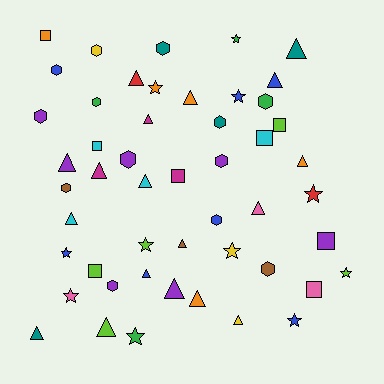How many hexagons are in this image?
There are 13 hexagons.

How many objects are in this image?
There are 50 objects.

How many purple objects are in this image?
There are 7 purple objects.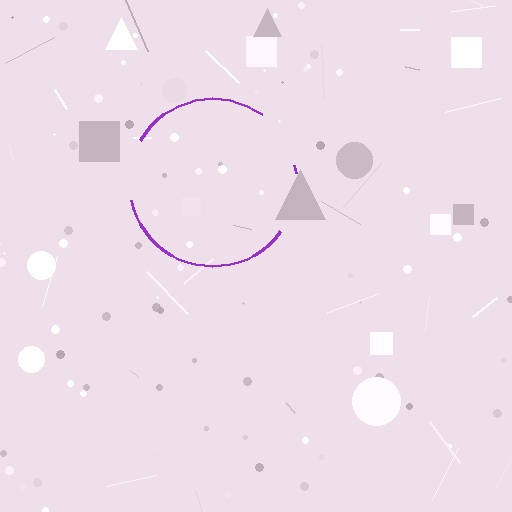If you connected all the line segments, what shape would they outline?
They would outline a circle.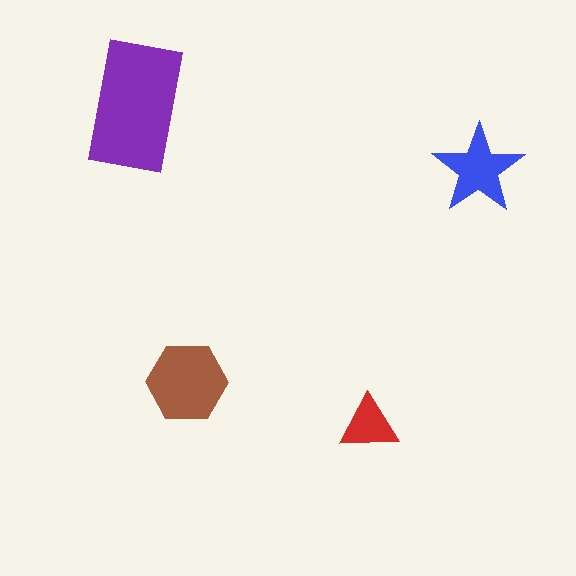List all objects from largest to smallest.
The purple rectangle, the brown hexagon, the blue star, the red triangle.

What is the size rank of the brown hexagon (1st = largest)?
2nd.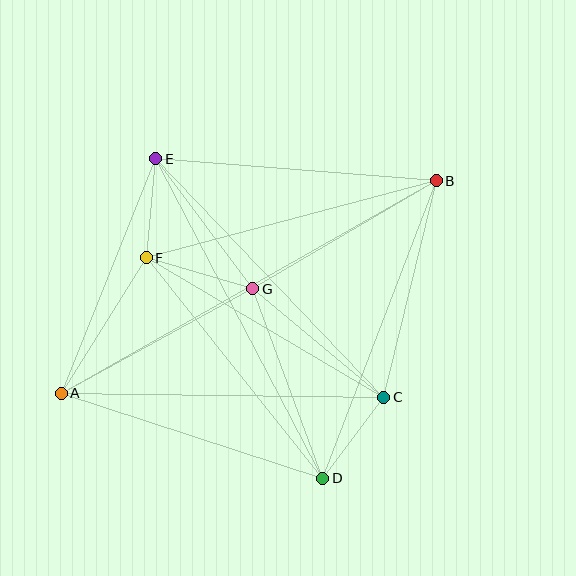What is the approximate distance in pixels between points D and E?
The distance between D and E is approximately 361 pixels.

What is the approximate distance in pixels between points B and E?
The distance between B and E is approximately 281 pixels.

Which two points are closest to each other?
Points E and F are closest to each other.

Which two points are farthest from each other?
Points A and B are farthest from each other.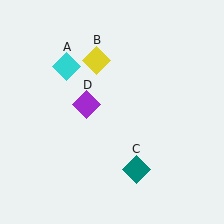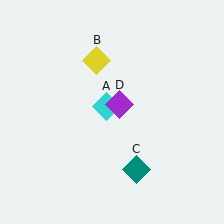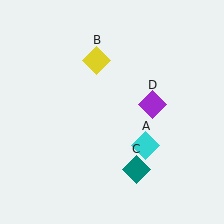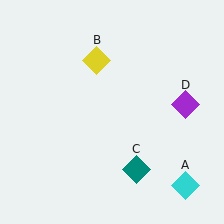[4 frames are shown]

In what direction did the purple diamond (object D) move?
The purple diamond (object D) moved right.